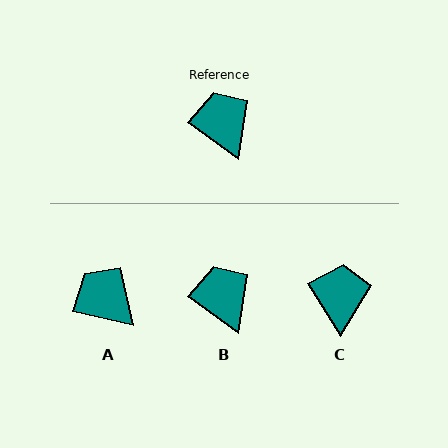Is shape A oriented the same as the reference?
No, it is off by about 23 degrees.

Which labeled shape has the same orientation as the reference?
B.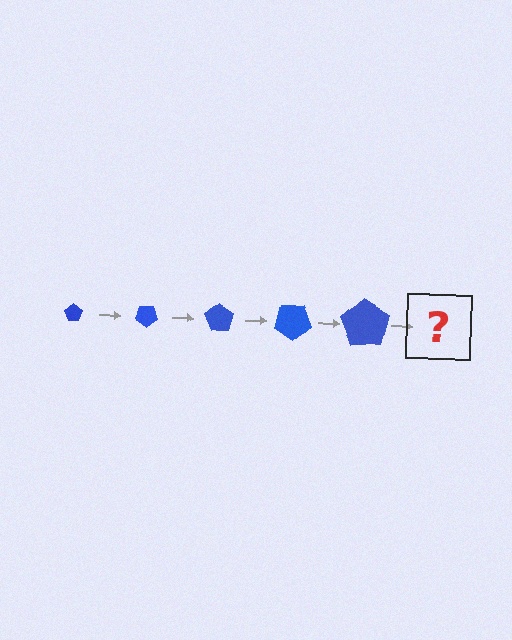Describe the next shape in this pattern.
It should be a pentagon, larger than the previous one and rotated 175 degrees from the start.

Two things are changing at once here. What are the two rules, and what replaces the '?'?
The two rules are that the pentagon grows larger each step and it rotates 35 degrees each step. The '?' should be a pentagon, larger than the previous one and rotated 175 degrees from the start.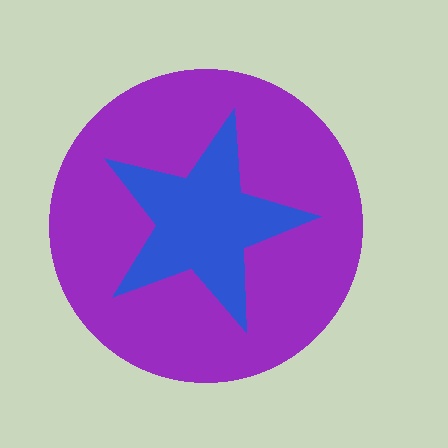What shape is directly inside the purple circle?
The blue star.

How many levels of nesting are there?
2.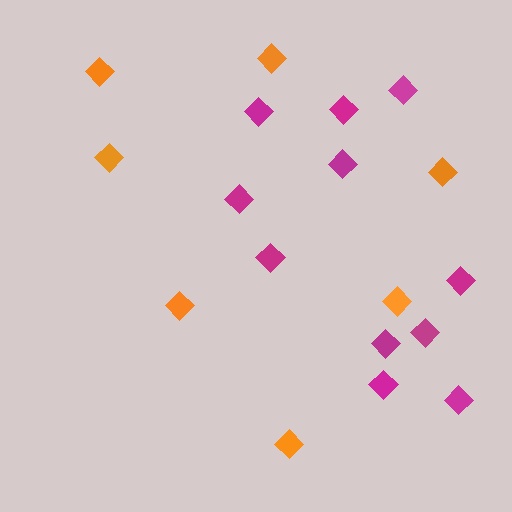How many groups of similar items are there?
There are 2 groups: one group of magenta diamonds (11) and one group of orange diamonds (7).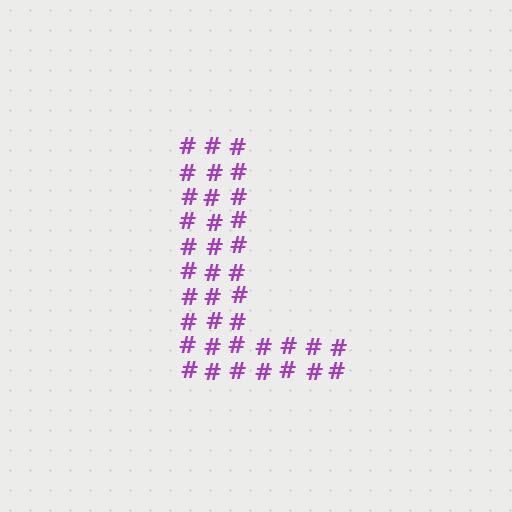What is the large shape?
The large shape is the letter L.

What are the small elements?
The small elements are hash symbols.